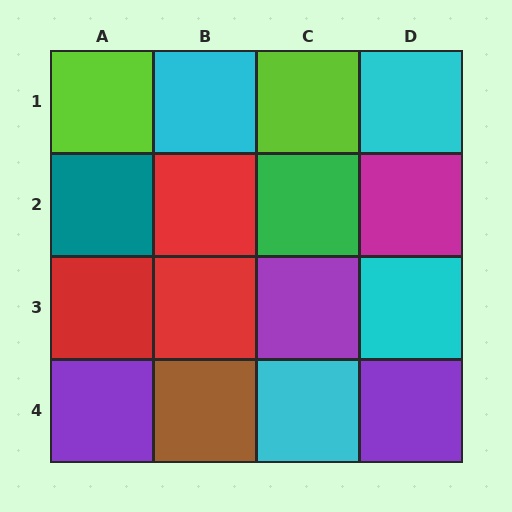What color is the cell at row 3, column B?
Red.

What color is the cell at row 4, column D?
Purple.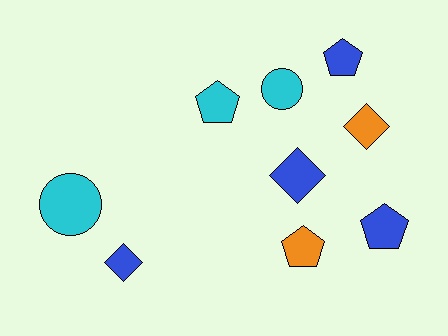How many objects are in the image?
There are 9 objects.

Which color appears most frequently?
Blue, with 4 objects.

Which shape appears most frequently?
Pentagon, with 4 objects.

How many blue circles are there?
There are no blue circles.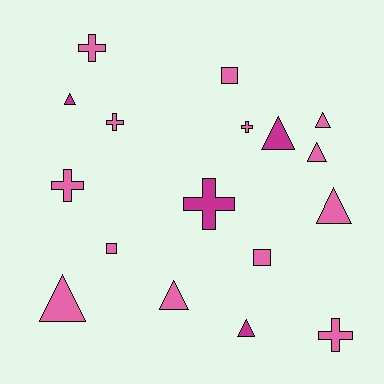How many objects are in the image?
There are 17 objects.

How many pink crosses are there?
There are 5 pink crosses.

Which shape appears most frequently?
Triangle, with 8 objects.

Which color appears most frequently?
Pink, with 13 objects.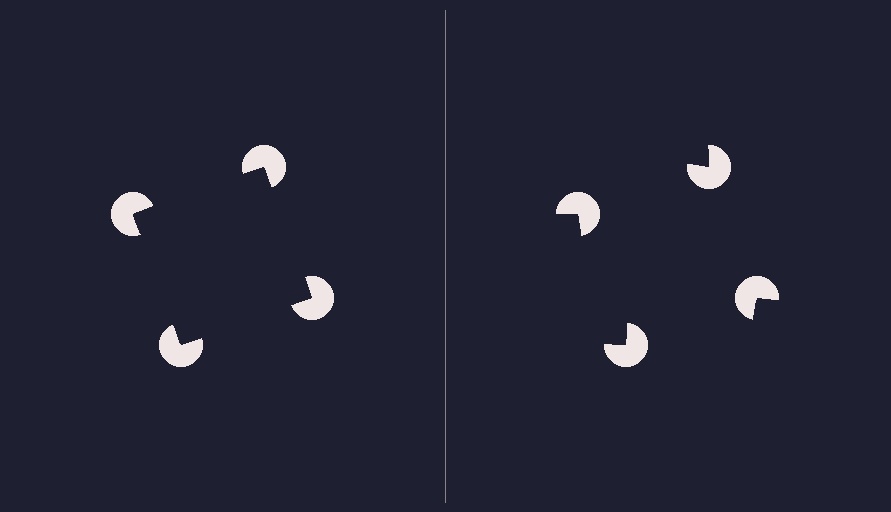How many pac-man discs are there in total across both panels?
8 — 4 on each side.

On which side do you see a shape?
An illusory square appears on the left side. On the right side the wedge cuts are rotated, so no coherent shape forms.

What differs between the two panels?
The pac-man discs are positioned identically on both sides; only the wedge orientations differ. On the left they align to a square; on the right they are misaligned.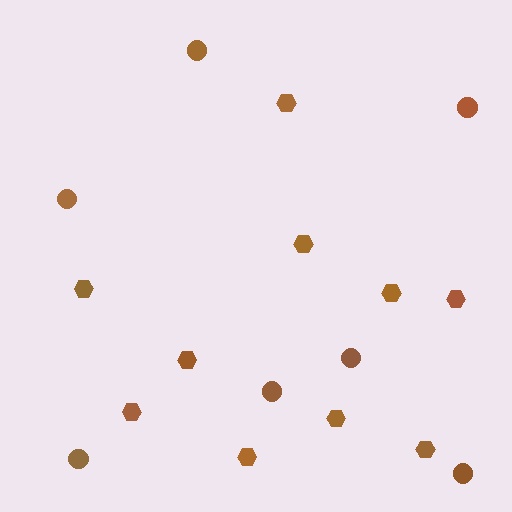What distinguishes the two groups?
There are 2 groups: one group of circles (7) and one group of hexagons (10).